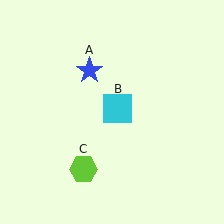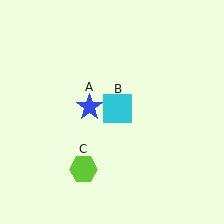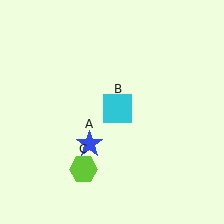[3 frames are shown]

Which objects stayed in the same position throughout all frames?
Cyan square (object B) and lime hexagon (object C) remained stationary.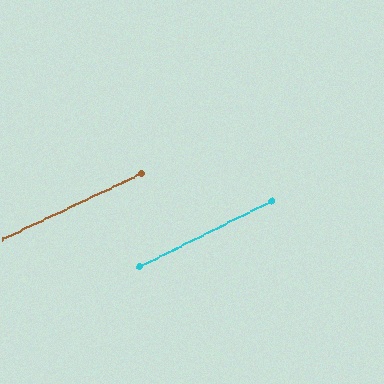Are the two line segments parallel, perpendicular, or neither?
Parallel — their directions differ by only 1.4°.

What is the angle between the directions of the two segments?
Approximately 1 degree.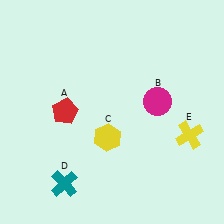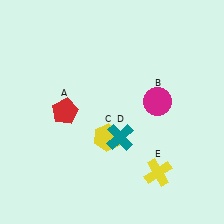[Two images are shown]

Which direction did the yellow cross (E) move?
The yellow cross (E) moved down.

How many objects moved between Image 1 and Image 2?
2 objects moved between the two images.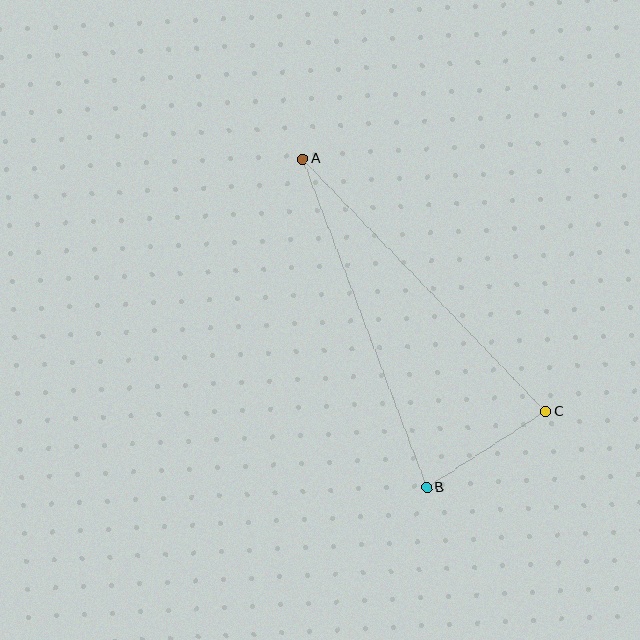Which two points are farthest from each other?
Points A and B are farthest from each other.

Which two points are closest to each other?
Points B and C are closest to each other.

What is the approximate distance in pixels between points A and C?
The distance between A and C is approximately 351 pixels.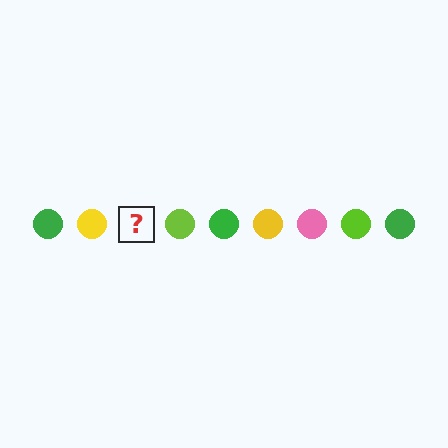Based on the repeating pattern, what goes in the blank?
The blank should be a pink circle.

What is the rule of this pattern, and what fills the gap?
The rule is that the pattern cycles through green, yellow, pink, lime circles. The gap should be filled with a pink circle.